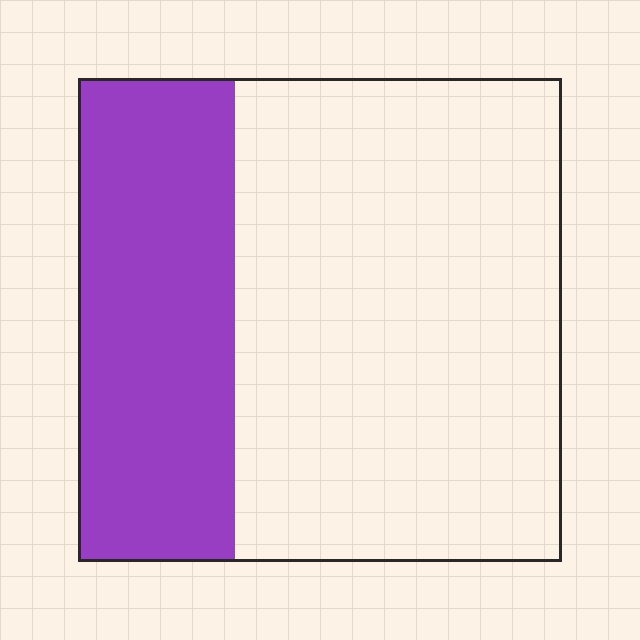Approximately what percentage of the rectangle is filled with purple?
Approximately 30%.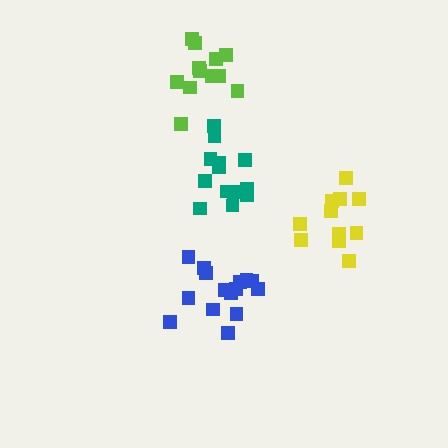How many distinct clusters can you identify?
There are 4 distinct clusters.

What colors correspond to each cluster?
The clusters are colored: blue, yellow, teal, lime.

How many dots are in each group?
Group 1: 15 dots, Group 2: 11 dots, Group 3: 13 dots, Group 4: 12 dots (51 total).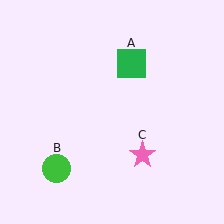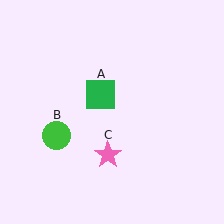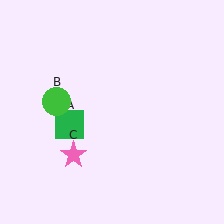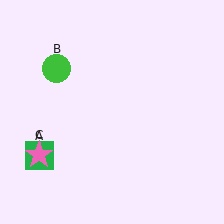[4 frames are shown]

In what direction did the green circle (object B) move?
The green circle (object B) moved up.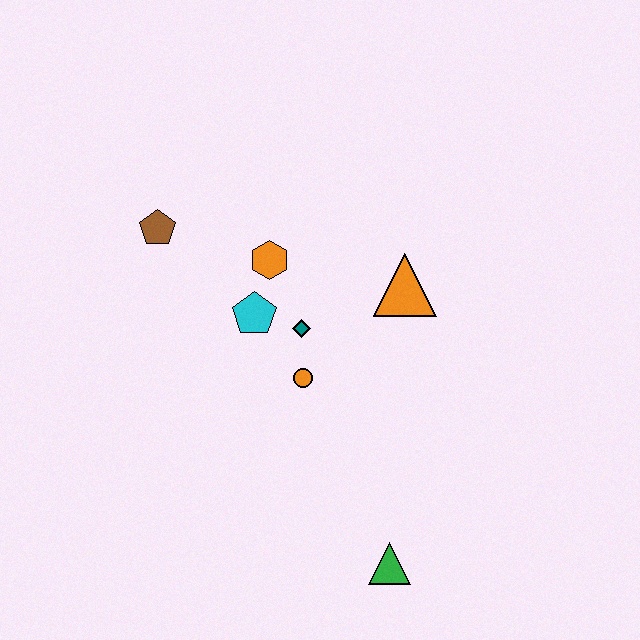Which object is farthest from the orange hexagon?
The green triangle is farthest from the orange hexagon.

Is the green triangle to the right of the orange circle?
Yes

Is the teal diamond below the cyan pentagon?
Yes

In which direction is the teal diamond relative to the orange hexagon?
The teal diamond is below the orange hexagon.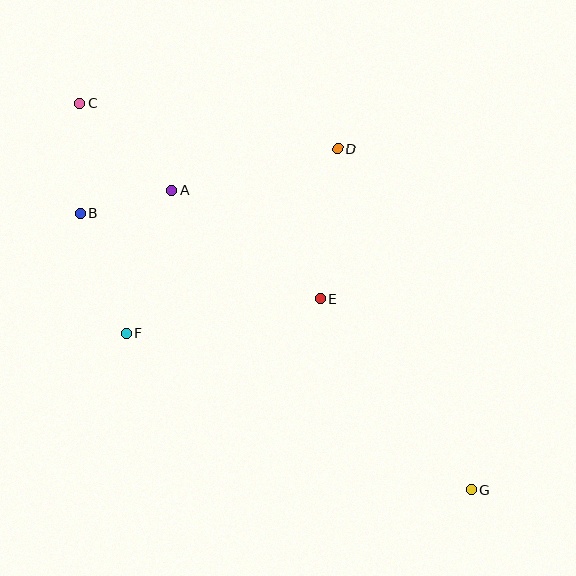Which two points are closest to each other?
Points A and B are closest to each other.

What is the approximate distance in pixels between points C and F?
The distance between C and F is approximately 235 pixels.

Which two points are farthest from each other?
Points C and G are farthest from each other.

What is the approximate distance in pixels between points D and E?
The distance between D and E is approximately 151 pixels.